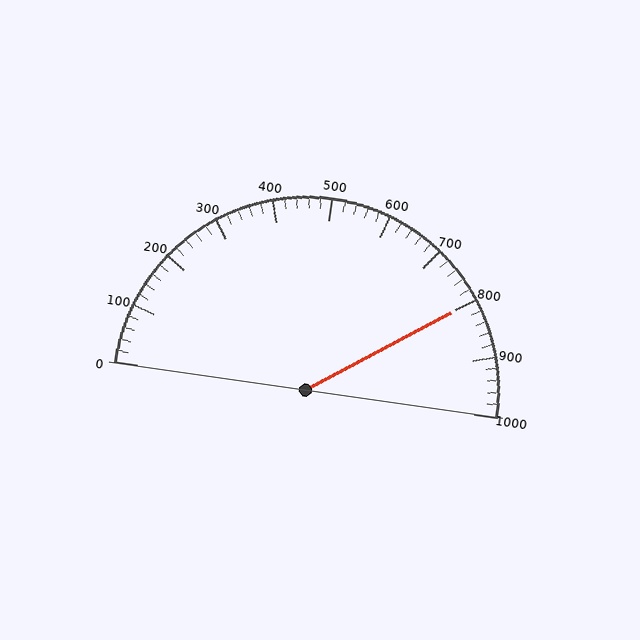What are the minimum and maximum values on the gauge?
The gauge ranges from 0 to 1000.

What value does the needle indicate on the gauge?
The needle indicates approximately 800.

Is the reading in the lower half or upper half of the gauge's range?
The reading is in the upper half of the range (0 to 1000).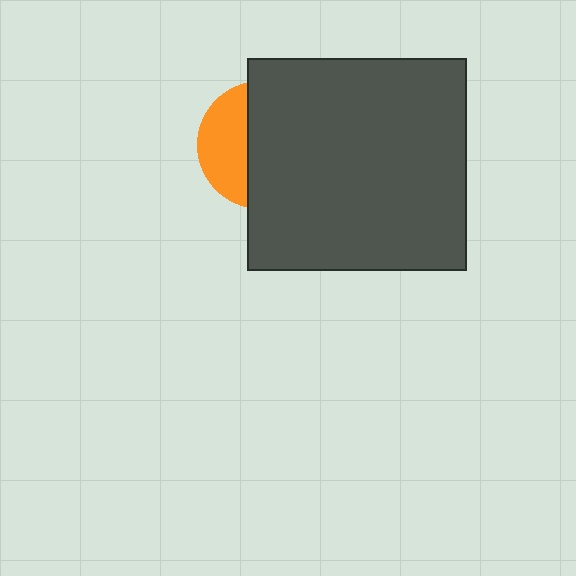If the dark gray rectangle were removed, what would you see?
You would see the complete orange circle.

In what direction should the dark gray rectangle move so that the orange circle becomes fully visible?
The dark gray rectangle should move right. That is the shortest direction to clear the overlap and leave the orange circle fully visible.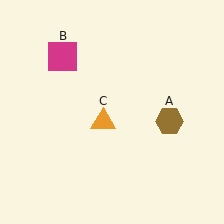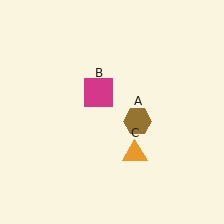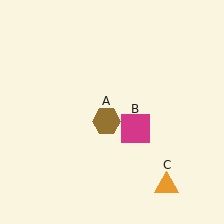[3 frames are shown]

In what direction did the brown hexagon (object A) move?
The brown hexagon (object A) moved left.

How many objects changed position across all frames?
3 objects changed position: brown hexagon (object A), magenta square (object B), orange triangle (object C).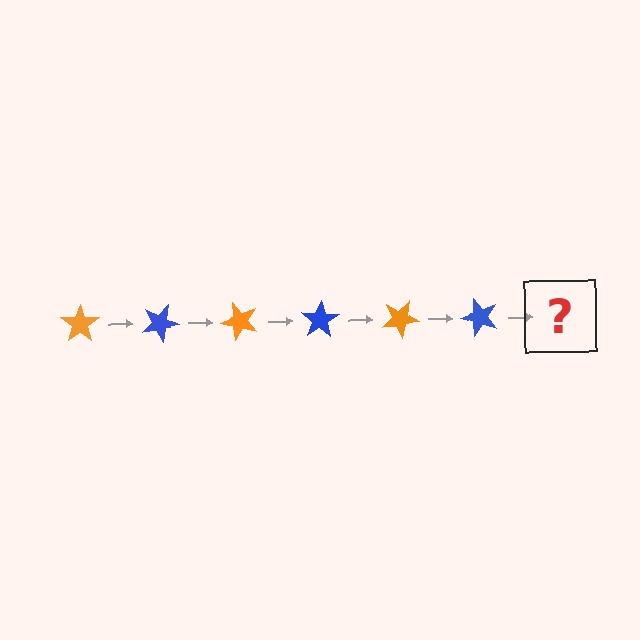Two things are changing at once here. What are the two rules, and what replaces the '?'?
The two rules are that it rotates 25 degrees each step and the color cycles through orange and blue. The '?' should be an orange star, rotated 150 degrees from the start.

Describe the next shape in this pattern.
It should be an orange star, rotated 150 degrees from the start.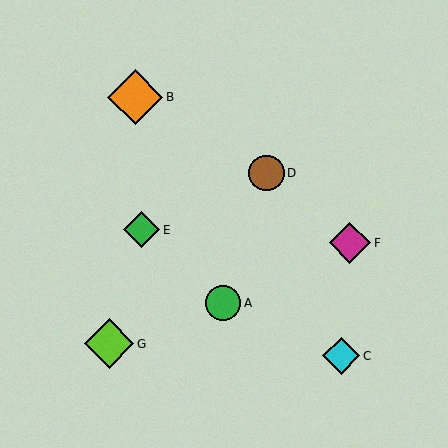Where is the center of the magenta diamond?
The center of the magenta diamond is at (350, 243).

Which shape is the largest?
The orange diamond (labeled B) is the largest.